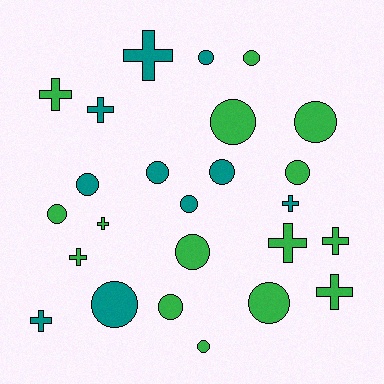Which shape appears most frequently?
Circle, with 15 objects.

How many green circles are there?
There are 9 green circles.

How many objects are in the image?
There are 25 objects.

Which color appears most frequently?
Green, with 15 objects.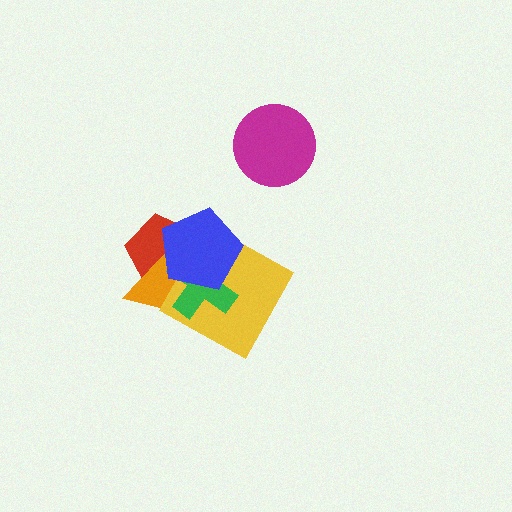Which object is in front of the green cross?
The blue pentagon is in front of the green cross.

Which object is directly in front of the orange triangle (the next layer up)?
The yellow square is directly in front of the orange triangle.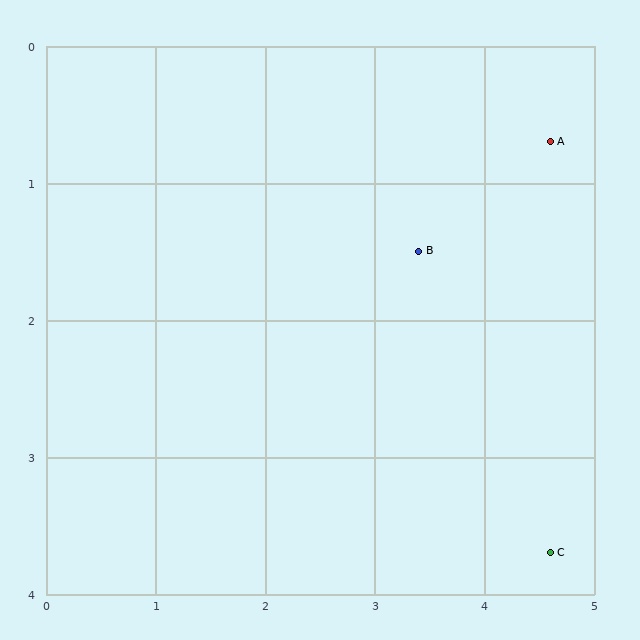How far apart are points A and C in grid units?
Points A and C are about 3.0 grid units apart.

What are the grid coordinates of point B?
Point B is at approximately (3.4, 1.5).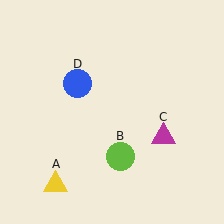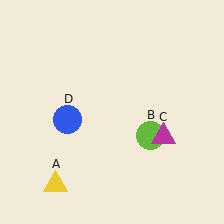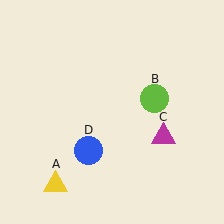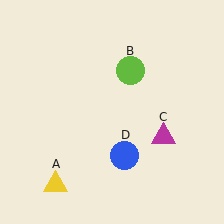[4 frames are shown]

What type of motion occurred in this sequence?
The lime circle (object B), blue circle (object D) rotated counterclockwise around the center of the scene.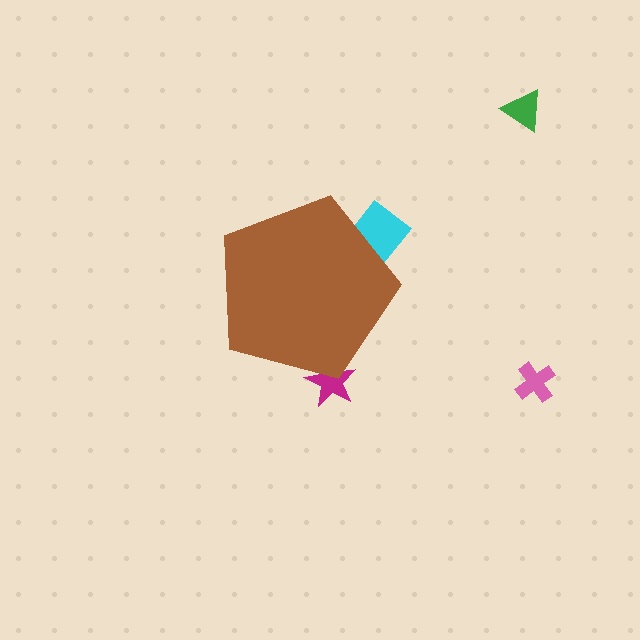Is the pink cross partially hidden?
No, the pink cross is fully visible.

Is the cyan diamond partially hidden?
Yes, the cyan diamond is partially hidden behind the brown pentagon.